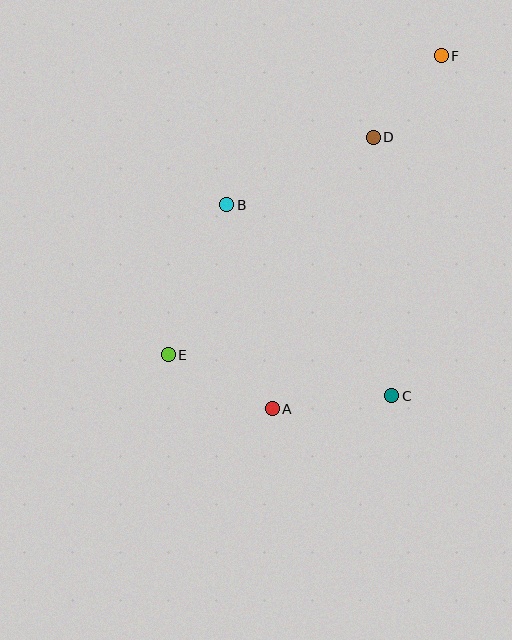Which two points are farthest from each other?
Points E and F are farthest from each other.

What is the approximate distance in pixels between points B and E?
The distance between B and E is approximately 161 pixels.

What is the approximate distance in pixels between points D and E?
The distance between D and E is approximately 299 pixels.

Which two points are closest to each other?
Points D and F are closest to each other.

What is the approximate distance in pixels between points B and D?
The distance between B and D is approximately 161 pixels.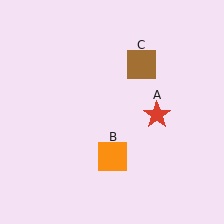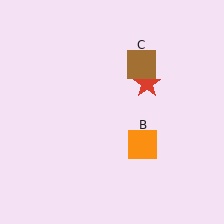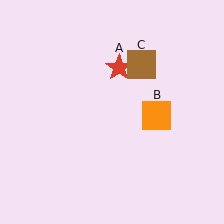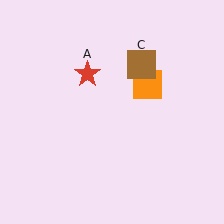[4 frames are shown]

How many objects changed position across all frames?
2 objects changed position: red star (object A), orange square (object B).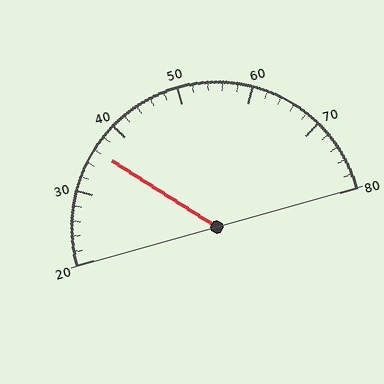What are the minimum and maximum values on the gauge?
The gauge ranges from 20 to 80.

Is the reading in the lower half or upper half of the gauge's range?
The reading is in the lower half of the range (20 to 80).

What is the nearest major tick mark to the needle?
The nearest major tick mark is 40.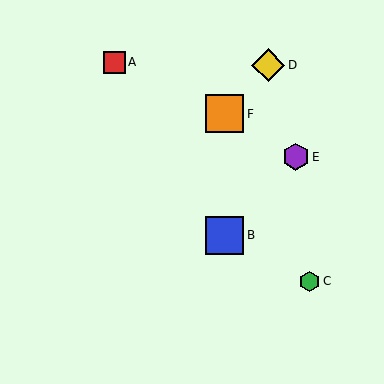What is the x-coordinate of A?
Object A is at x≈114.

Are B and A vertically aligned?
No, B is at x≈225 and A is at x≈114.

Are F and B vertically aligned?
Yes, both are at x≈225.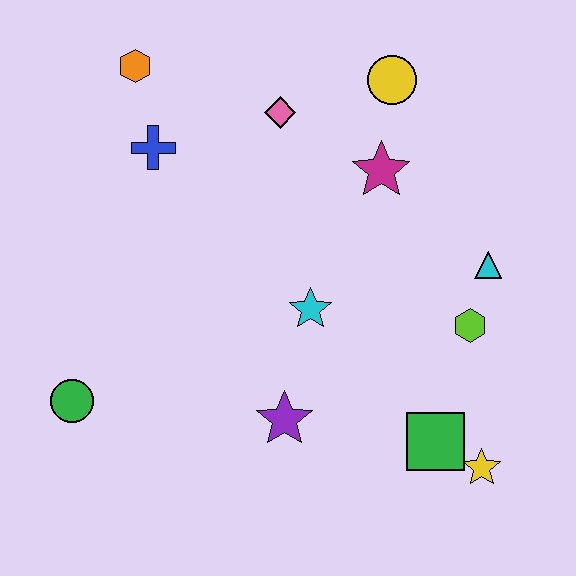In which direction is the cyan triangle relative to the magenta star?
The cyan triangle is to the right of the magenta star.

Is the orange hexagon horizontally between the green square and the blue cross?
No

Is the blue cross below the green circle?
No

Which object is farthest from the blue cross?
The yellow star is farthest from the blue cross.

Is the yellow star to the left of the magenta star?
No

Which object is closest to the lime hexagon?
The cyan triangle is closest to the lime hexagon.